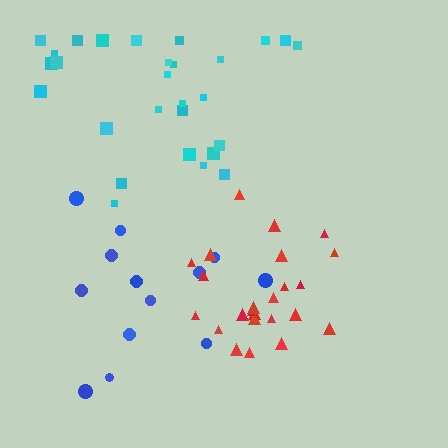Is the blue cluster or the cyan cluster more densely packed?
Cyan.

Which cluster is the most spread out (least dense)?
Blue.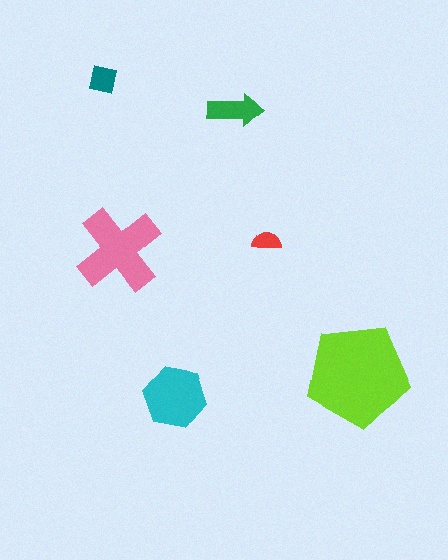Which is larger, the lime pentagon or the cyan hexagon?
The lime pentagon.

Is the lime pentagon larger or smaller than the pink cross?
Larger.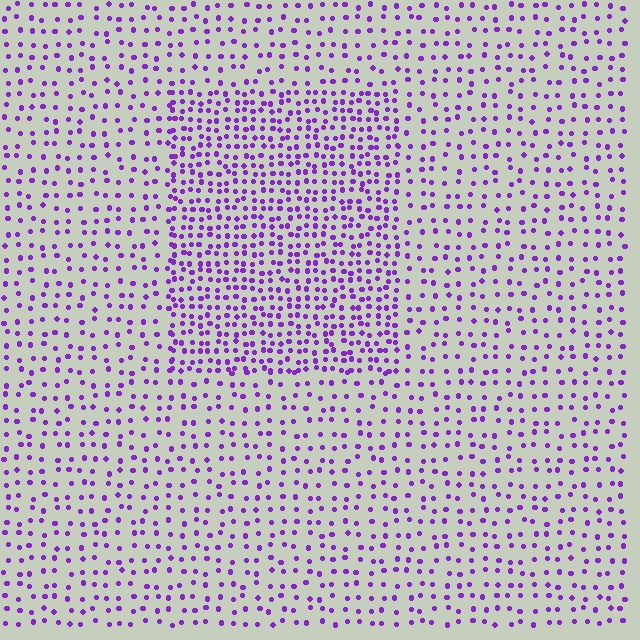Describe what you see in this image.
The image contains small purple elements arranged at two different densities. A rectangle-shaped region is visible where the elements are more densely packed than the surrounding area.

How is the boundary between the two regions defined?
The boundary is defined by a change in element density (approximately 2.0x ratio). All elements are the same color, size, and shape.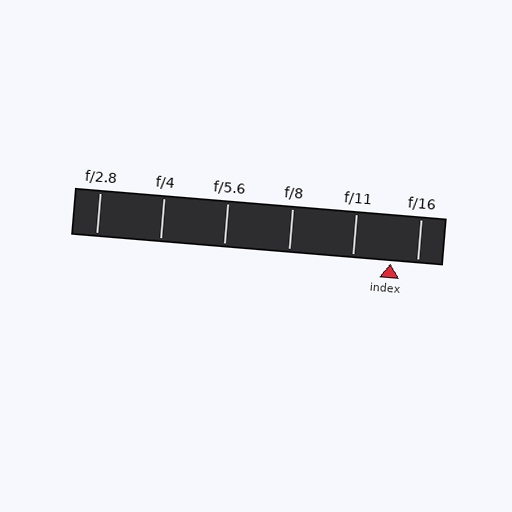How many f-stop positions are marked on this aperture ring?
There are 6 f-stop positions marked.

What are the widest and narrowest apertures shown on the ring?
The widest aperture shown is f/2.8 and the narrowest is f/16.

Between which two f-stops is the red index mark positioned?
The index mark is between f/11 and f/16.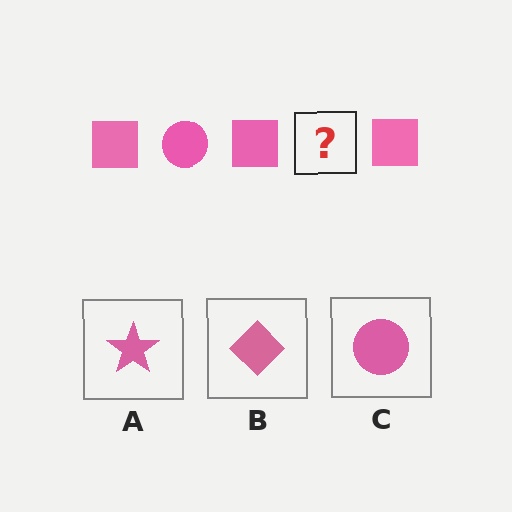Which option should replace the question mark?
Option C.